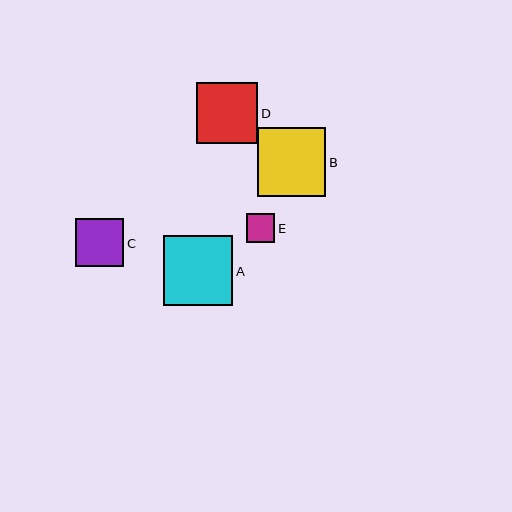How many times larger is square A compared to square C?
Square A is approximately 1.5 times the size of square C.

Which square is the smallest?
Square E is the smallest with a size of approximately 28 pixels.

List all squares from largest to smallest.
From largest to smallest: A, B, D, C, E.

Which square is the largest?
Square A is the largest with a size of approximately 70 pixels.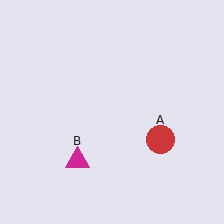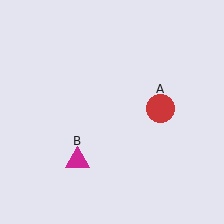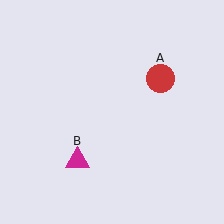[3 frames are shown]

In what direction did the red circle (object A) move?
The red circle (object A) moved up.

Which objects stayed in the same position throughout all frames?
Magenta triangle (object B) remained stationary.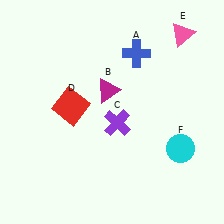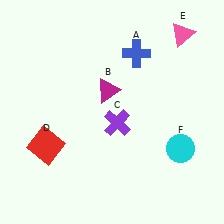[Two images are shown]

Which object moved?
The red square (D) moved down.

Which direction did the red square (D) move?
The red square (D) moved down.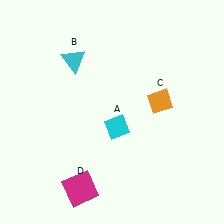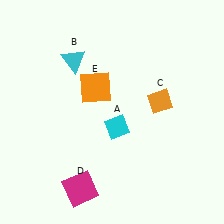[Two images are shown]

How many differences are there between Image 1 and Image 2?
There is 1 difference between the two images.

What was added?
An orange square (E) was added in Image 2.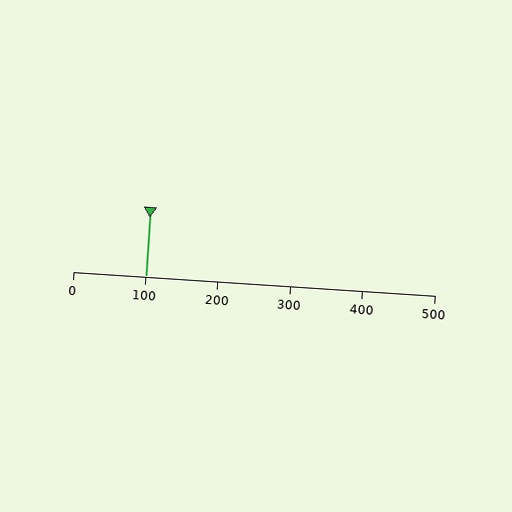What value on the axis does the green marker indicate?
The marker indicates approximately 100.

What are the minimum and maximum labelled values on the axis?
The axis runs from 0 to 500.